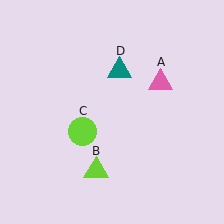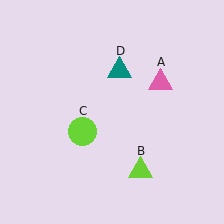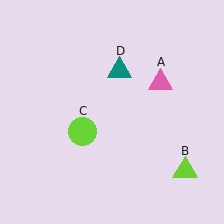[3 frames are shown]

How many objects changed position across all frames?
1 object changed position: lime triangle (object B).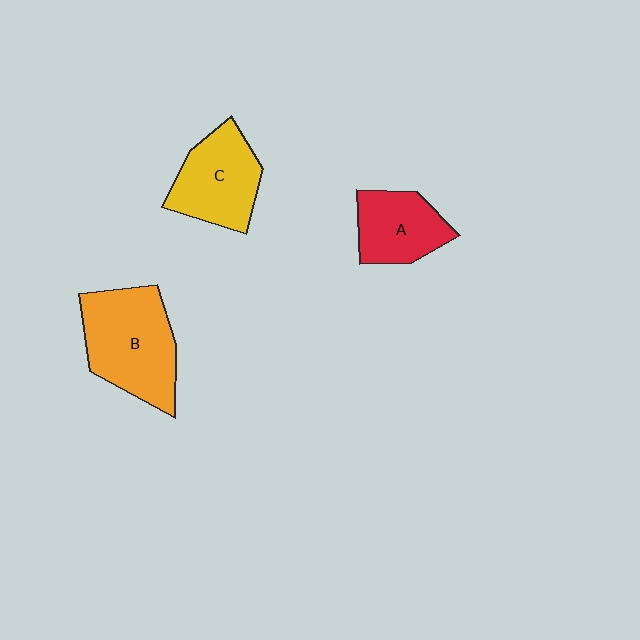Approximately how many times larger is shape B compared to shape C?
Approximately 1.3 times.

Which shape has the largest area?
Shape B (orange).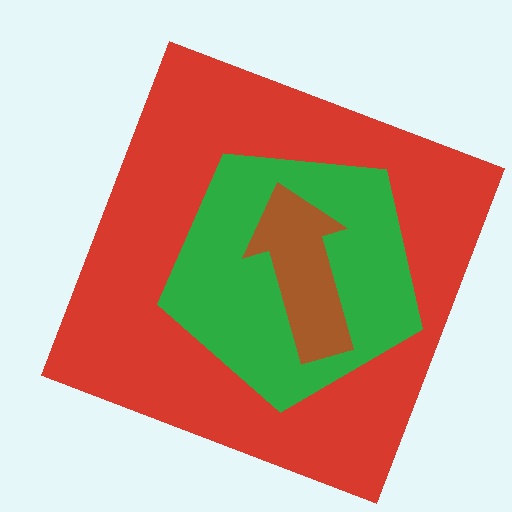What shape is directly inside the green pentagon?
The brown arrow.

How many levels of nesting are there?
3.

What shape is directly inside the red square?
The green pentagon.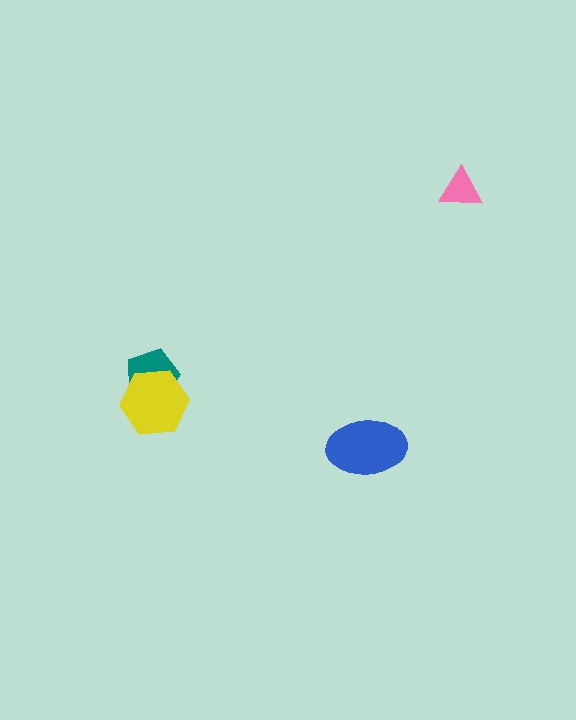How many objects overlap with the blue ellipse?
0 objects overlap with the blue ellipse.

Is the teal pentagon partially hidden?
Yes, it is partially covered by another shape.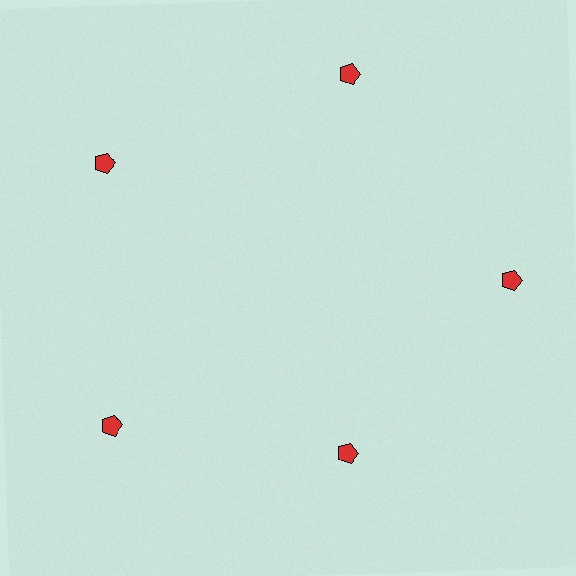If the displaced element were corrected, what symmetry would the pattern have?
It would have 5-fold rotational symmetry — the pattern would map onto itself every 72 degrees.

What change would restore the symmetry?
The symmetry would be restored by moving it outward, back onto the ring so that all 5 pentagons sit at equal angles and equal distance from the center.